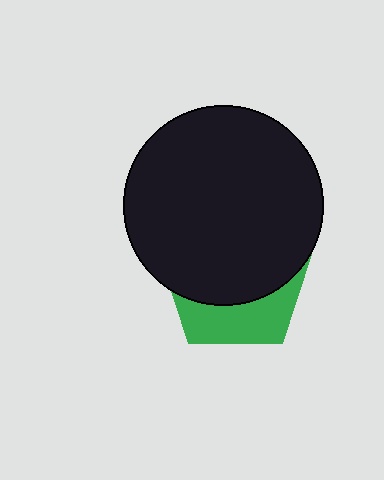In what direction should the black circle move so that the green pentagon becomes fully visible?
The black circle should move up. That is the shortest direction to clear the overlap and leave the green pentagon fully visible.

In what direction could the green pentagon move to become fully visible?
The green pentagon could move down. That would shift it out from behind the black circle entirely.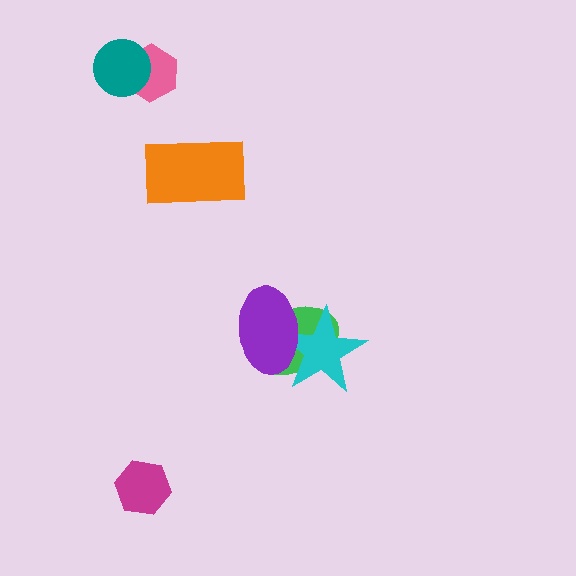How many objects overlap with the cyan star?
2 objects overlap with the cyan star.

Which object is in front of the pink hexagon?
The teal circle is in front of the pink hexagon.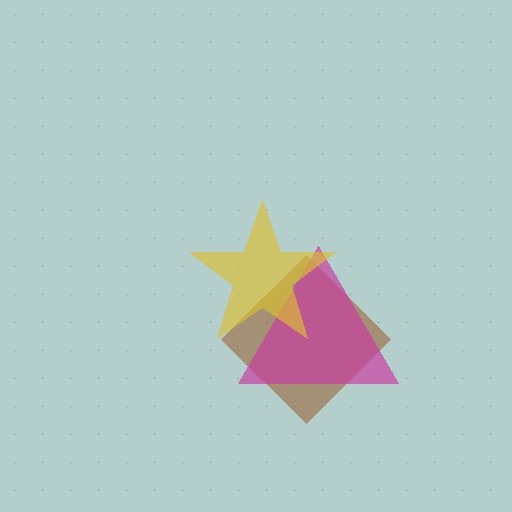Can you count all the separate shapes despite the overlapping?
Yes, there are 3 separate shapes.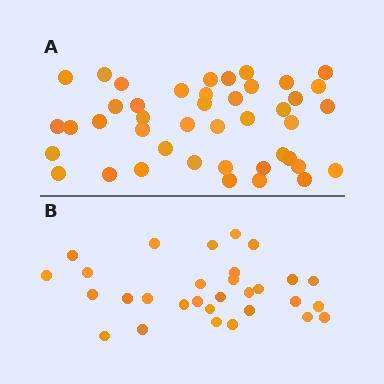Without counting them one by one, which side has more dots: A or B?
Region A (the top region) has more dots.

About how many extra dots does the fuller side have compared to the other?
Region A has approximately 15 more dots than region B.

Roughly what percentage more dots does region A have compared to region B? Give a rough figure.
About 45% more.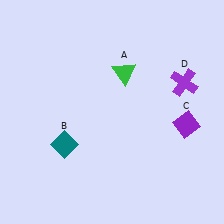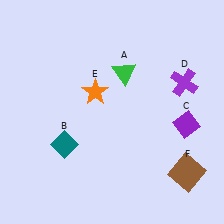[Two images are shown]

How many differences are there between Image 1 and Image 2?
There are 2 differences between the two images.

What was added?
An orange star (E), a brown square (F) were added in Image 2.